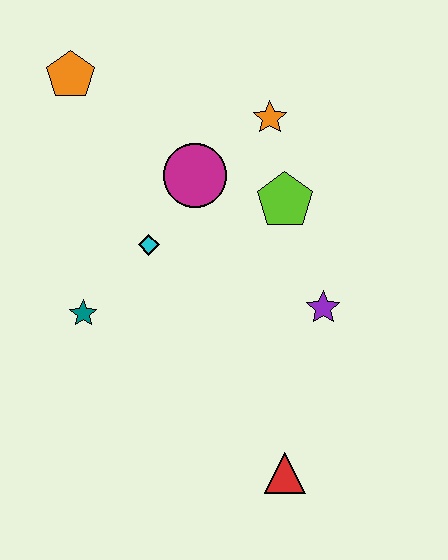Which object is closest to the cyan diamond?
The magenta circle is closest to the cyan diamond.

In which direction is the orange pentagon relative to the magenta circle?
The orange pentagon is to the left of the magenta circle.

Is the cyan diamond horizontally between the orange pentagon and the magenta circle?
Yes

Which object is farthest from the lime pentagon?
The red triangle is farthest from the lime pentagon.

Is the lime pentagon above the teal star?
Yes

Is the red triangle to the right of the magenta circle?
Yes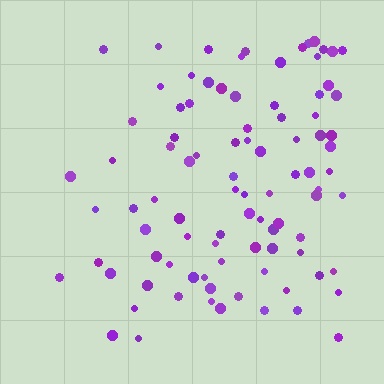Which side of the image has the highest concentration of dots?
The right.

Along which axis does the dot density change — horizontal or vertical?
Horizontal.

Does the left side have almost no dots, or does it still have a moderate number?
Still a moderate number, just noticeably fewer than the right.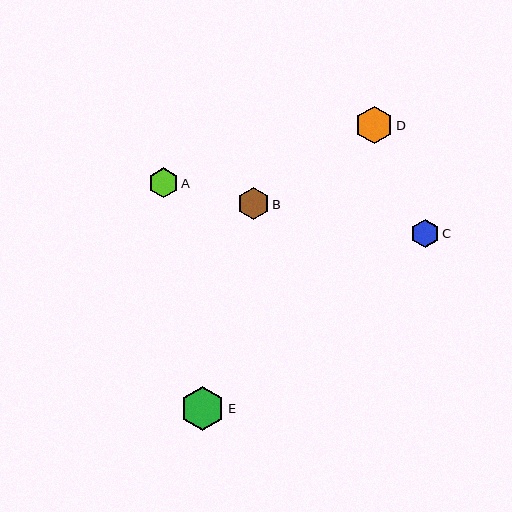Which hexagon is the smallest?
Hexagon C is the smallest with a size of approximately 28 pixels.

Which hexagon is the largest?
Hexagon E is the largest with a size of approximately 44 pixels.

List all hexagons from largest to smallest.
From largest to smallest: E, D, B, A, C.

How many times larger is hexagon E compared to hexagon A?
Hexagon E is approximately 1.5 times the size of hexagon A.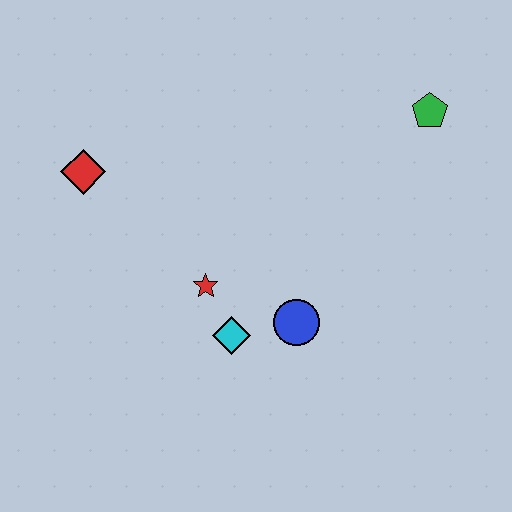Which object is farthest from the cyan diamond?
The green pentagon is farthest from the cyan diamond.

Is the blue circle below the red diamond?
Yes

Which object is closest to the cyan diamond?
The red star is closest to the cyan diamond.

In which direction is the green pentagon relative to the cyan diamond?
The green pentagon is above the cyan diamond.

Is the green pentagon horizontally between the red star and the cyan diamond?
No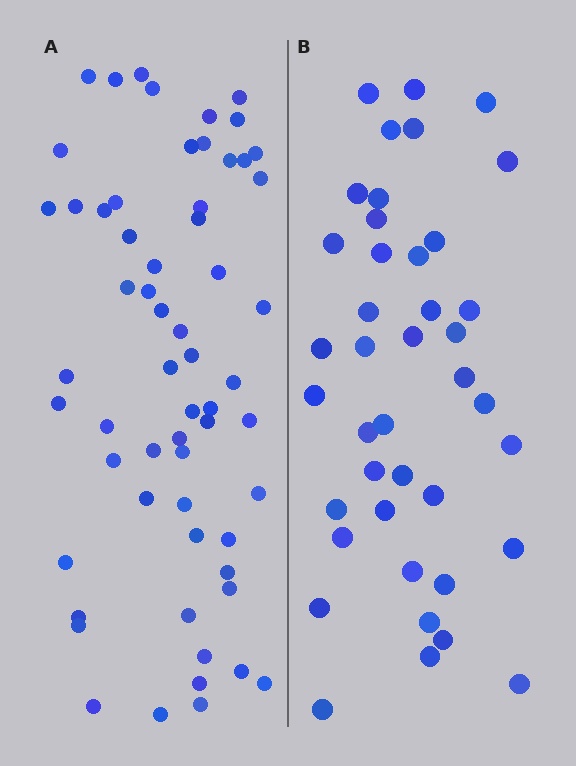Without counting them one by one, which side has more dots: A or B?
Region A (the left region) has more dots.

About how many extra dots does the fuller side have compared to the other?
Region A has approximately 20 more dots than region B.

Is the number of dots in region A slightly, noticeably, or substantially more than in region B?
Region A has substantially more. The ratio is roughly 1.5 to 1.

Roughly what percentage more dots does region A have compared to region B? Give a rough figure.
About 45% more.